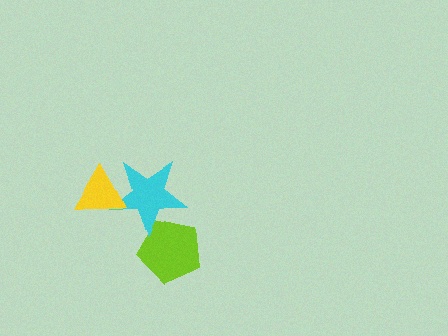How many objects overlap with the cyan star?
2 objects overlap with the cyan star.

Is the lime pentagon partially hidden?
Yes, it is partially covered by another shape.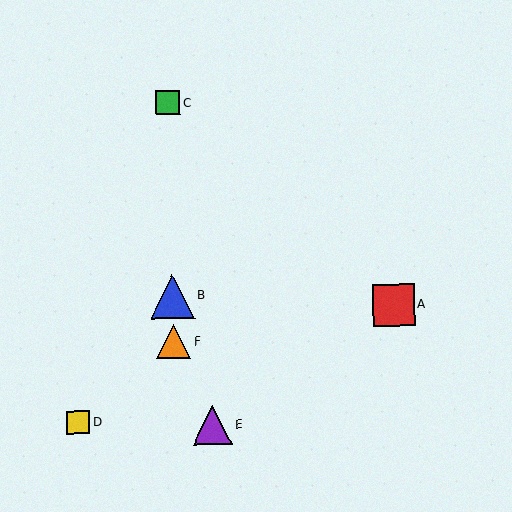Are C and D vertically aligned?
No, C is at x≈168 and D is at x≈78.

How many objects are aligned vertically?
3 objects (B, C, F) are aligned vertically.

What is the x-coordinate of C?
Object C is at x≈168.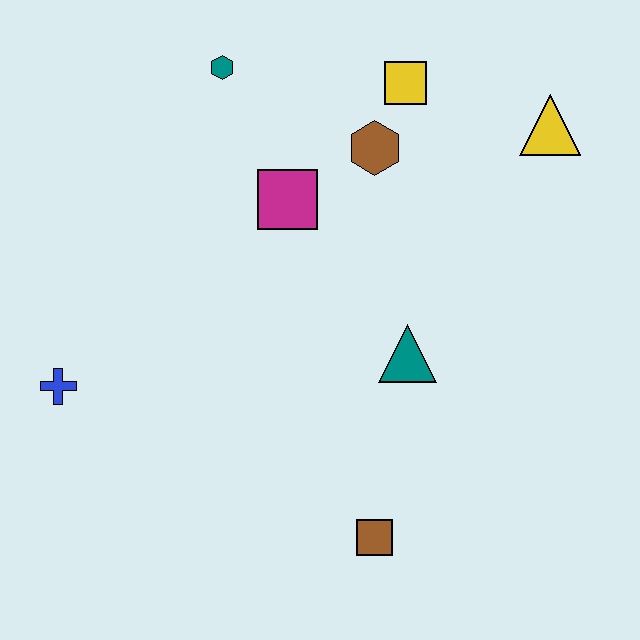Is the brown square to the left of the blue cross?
No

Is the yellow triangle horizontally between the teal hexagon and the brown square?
No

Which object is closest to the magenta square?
The brown hexagon is closest to the magenta square.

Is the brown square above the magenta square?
No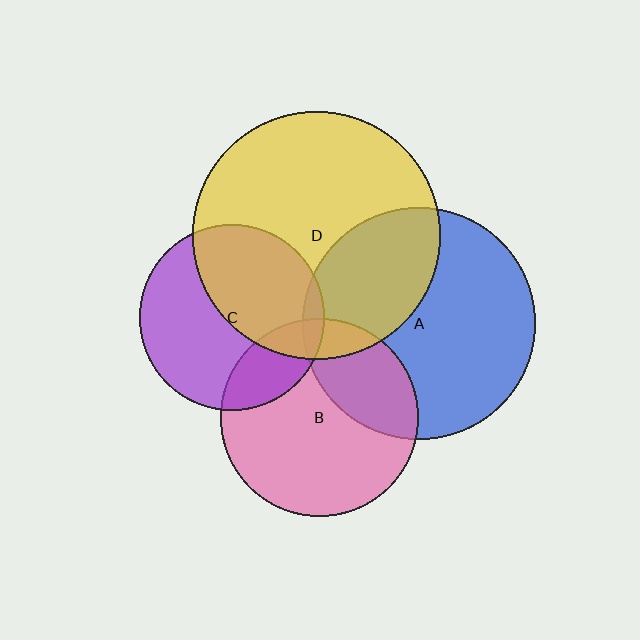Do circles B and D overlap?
Yes.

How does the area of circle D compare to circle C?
Approximately 1.8 times.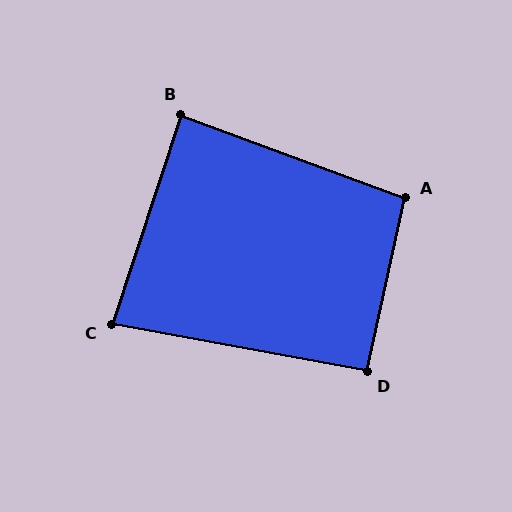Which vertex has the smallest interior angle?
C, at approximately 82 degrees.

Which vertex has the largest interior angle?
A, at approximately 98 degrees.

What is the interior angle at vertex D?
Approximately 92 degrees (approximately right).